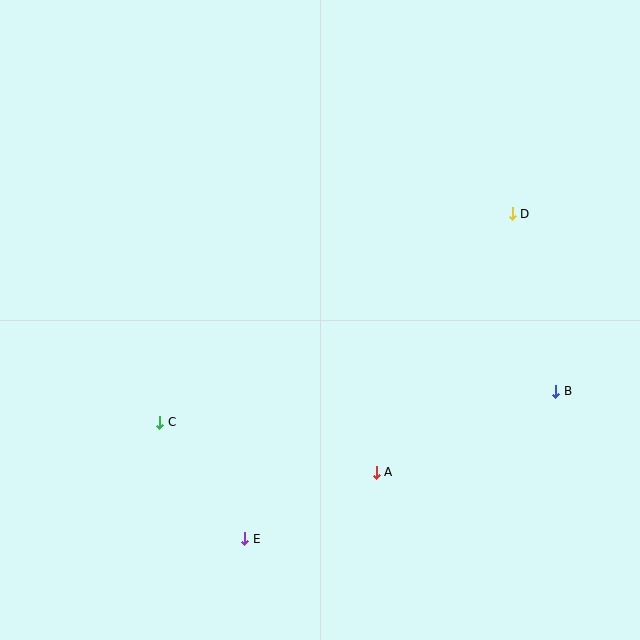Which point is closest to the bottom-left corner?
Point E is closest to the bottom-left corner.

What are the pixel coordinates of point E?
Point E is at (245, 539).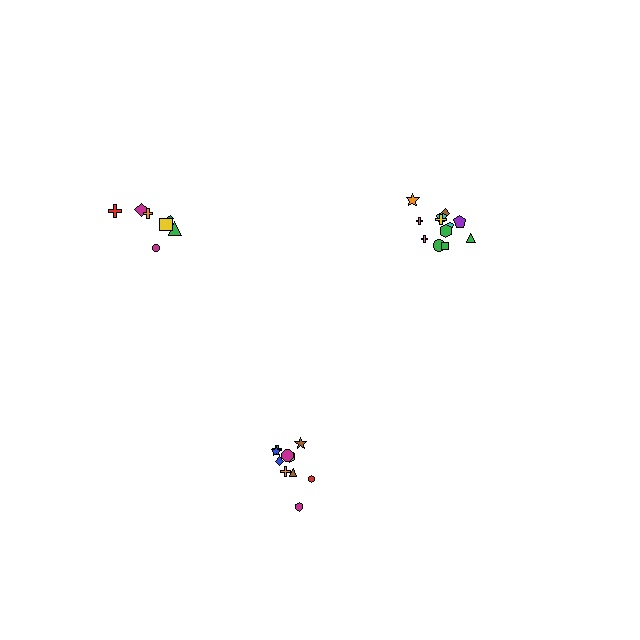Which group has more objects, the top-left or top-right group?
The top-right group.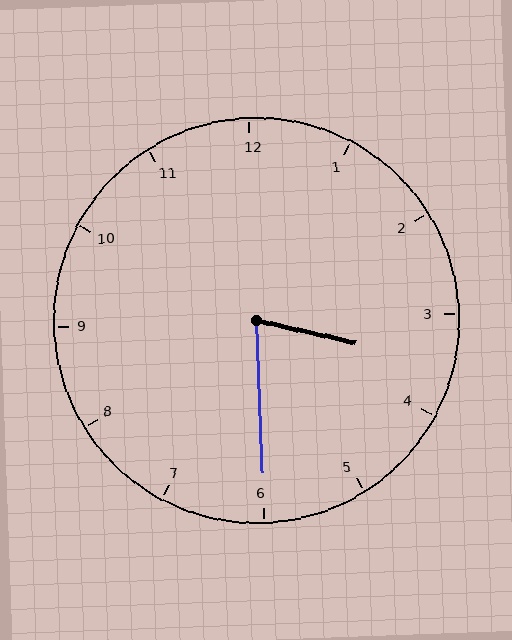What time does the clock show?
3:30.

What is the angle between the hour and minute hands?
Approximately 75 degrees.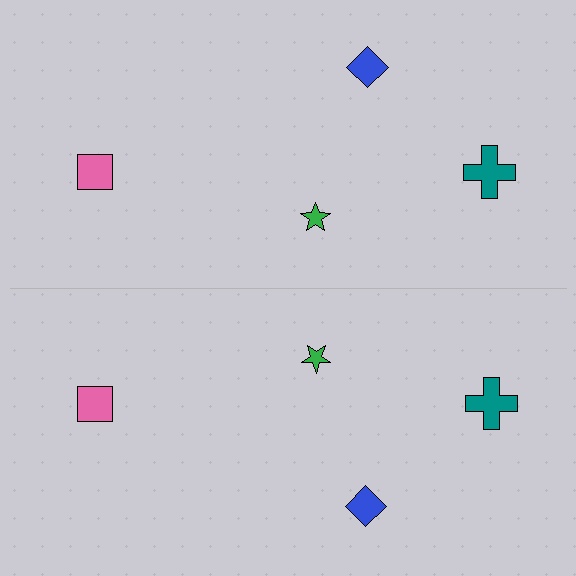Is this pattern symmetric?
Yes, this pattern has bilateral (reflection) symmetry.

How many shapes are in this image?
There are 8 shapes in this image.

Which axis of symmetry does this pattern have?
The pattern has a horizontal axis of symmetry running through the center of the image.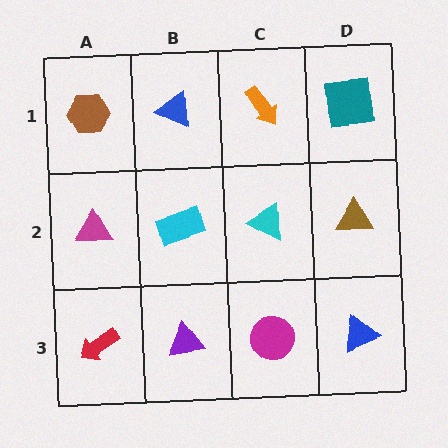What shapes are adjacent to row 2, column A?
A brown hexagon (row 1, column A), a red arrow (row 3, column A), a cyan rectangle (row 2, column B).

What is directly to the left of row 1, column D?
An orange arrow.